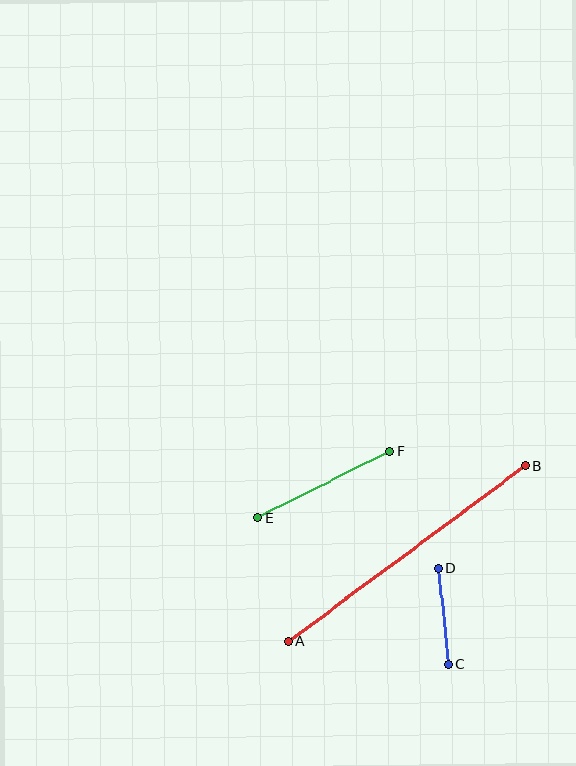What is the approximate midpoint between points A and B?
The midpoint is at approximately (407, 554) pixels.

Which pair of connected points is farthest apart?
Points A and B are farthest apart.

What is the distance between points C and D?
The distance is approximately 96 pixels.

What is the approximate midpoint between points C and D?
The midpoint is at approximately (444, 617) pixels.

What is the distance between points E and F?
The distance is approximately 148 pixels.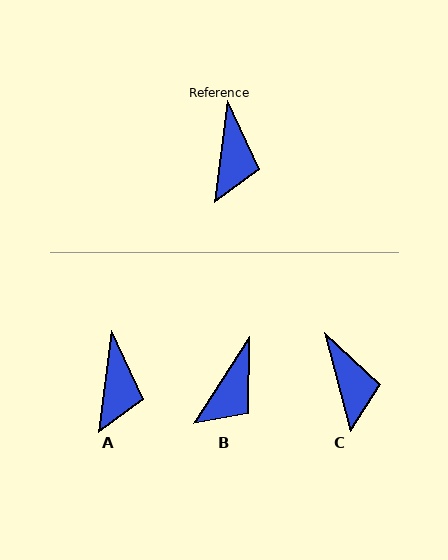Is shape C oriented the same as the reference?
No, it is off by about 22 degrees.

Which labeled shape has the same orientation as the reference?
A.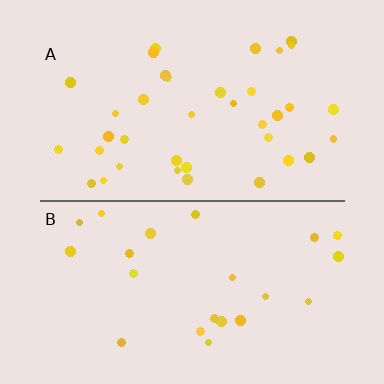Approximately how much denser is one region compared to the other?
Approximately 1.7× — region A over region B.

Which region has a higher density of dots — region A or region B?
A (the top).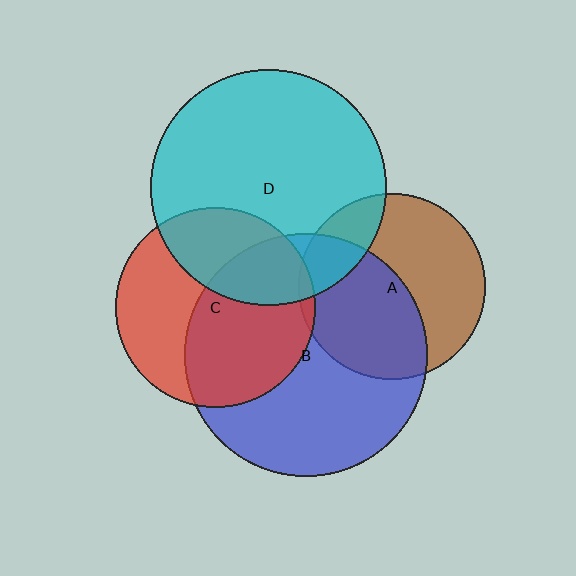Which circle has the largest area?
Circle B (blue).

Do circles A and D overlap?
Yes.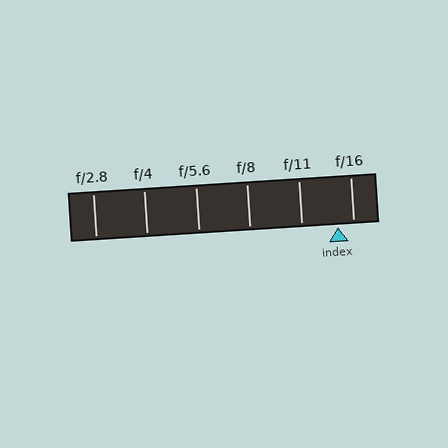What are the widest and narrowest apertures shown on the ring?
The widest aperture shown is f/2.8 and the narrowest is f/16.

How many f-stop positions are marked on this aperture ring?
There are 6 f-stop positions marked.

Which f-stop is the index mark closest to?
The index mark is closest to f/16.